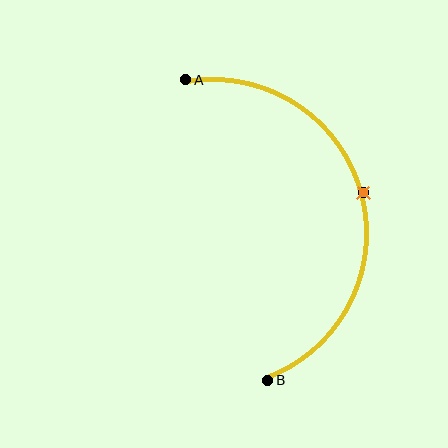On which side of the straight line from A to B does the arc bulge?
The arc bulges to the right of the straight line connecting A and B.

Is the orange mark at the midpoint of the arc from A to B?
Yes. The orange mark lies on the arc at equal arc-length from both A and B — it is the arc midpoint.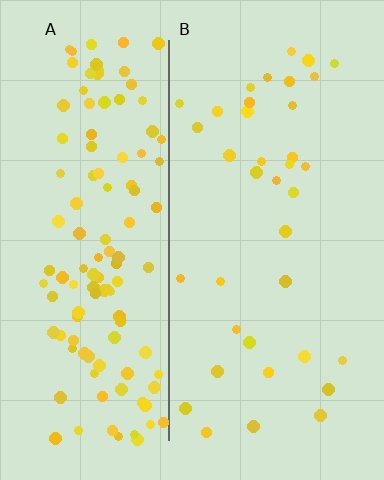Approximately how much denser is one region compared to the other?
Approximately 3.4× — region A over region B.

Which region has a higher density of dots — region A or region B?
A (the left).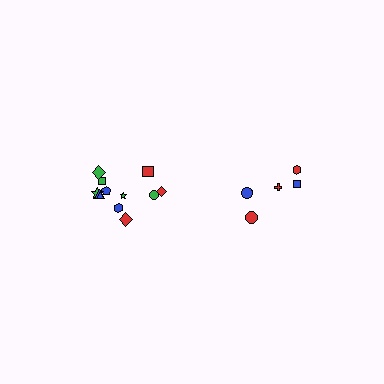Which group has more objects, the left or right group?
The left group.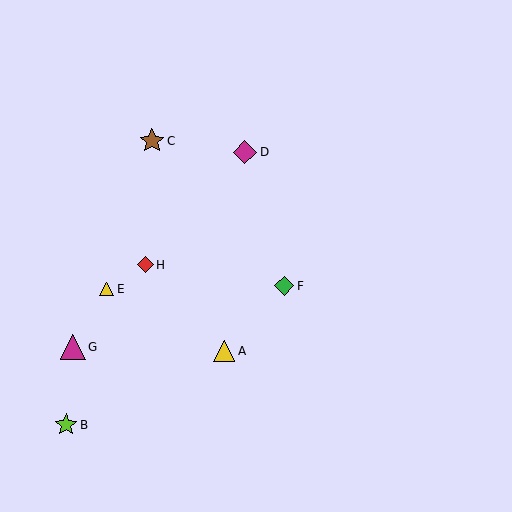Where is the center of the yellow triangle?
The center of the yellow triangle is at (107, 289).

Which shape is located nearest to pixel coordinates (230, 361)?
The yellow triangle (labeled A) at (224, 351) is nearest to that location.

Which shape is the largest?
The magenta triangle (labeled G) is the largest.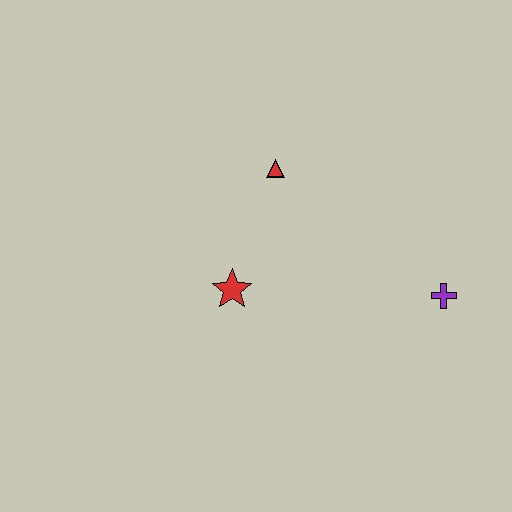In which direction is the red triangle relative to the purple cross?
The red triangle is to the left of the purple cross.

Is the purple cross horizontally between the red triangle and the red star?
No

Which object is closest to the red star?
The red triangle is closest to the red star.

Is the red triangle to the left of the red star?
No